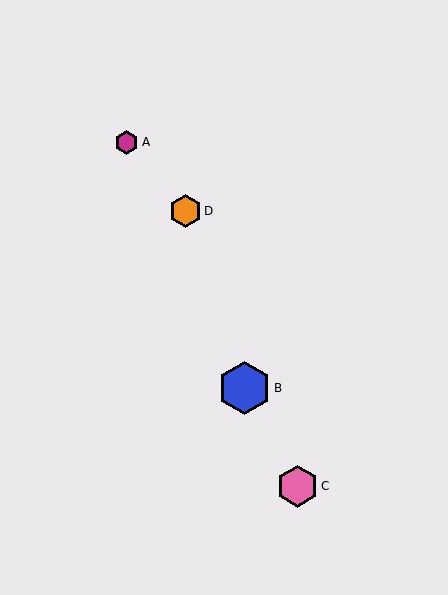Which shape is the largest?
The blue hexagon (labeled B) is the largest.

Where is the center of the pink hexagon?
The center of the pink hexagon is at (298, 486).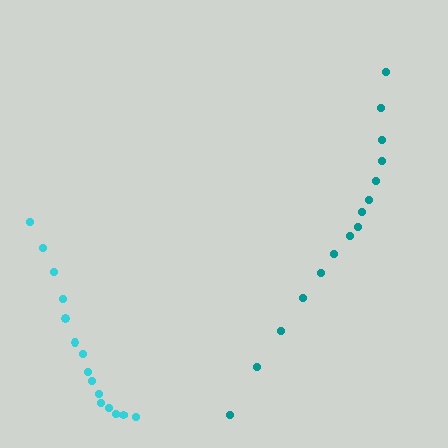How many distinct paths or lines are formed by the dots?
There are 2 distinct paths.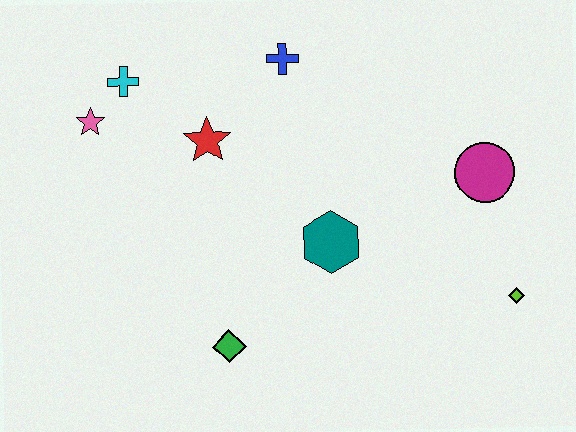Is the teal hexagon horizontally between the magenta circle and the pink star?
Yes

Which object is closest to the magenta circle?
The lime diamond is closest to the magenta circle.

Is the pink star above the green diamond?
Yes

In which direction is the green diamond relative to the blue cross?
The green diamond is below the blue cross.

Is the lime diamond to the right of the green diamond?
Yes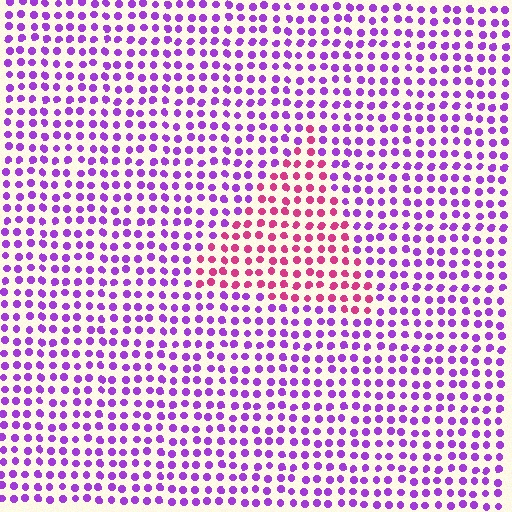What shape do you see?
I see a triangle.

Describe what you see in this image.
The image is filled with small purple elements in a uniform arrangement. A triangle-shaped region is visible where the elements are tinted to a slightly different hue, forming a subtle color boundary.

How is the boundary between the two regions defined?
The boundary is defined purely by a slight shift in hue (about 50 degrees). Spacing, size, and orientation are identical on both sides.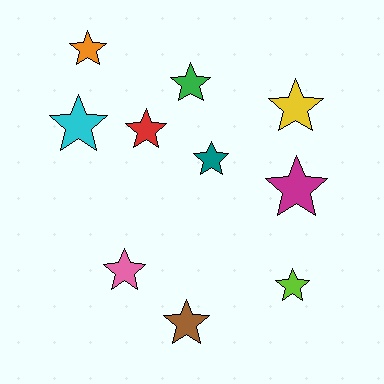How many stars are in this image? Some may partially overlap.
There are 10 stars.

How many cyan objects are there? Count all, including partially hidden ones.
There is 1 cyan object.